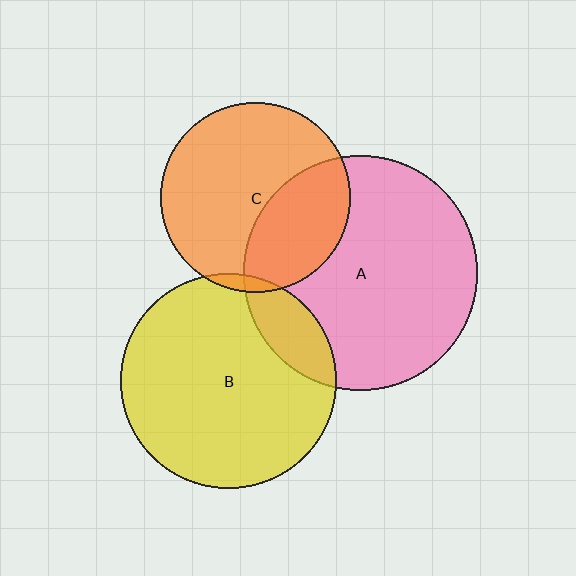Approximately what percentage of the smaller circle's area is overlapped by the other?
Approximately 5%.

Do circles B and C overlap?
Yes.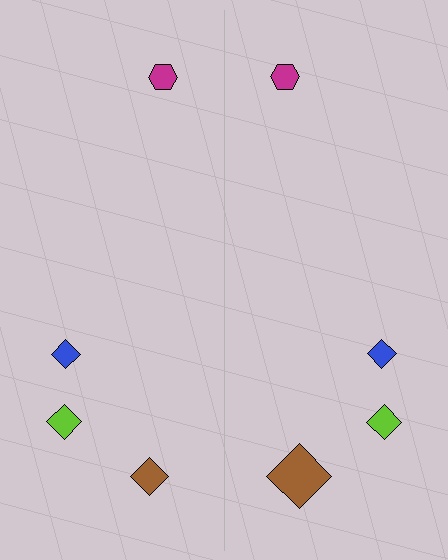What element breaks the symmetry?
The brown diamond on the right side has a different size than its mirror counterpart.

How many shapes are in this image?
There are 8 shapes in this image.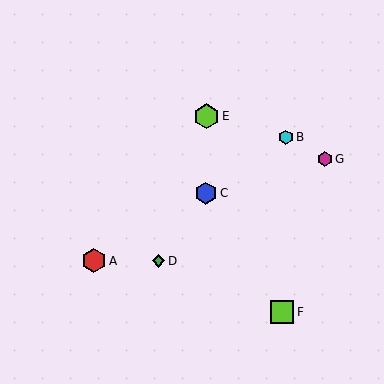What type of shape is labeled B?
Shape B is a cyan hexagon.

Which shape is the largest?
The lime hexagon (labeled E) is the largest.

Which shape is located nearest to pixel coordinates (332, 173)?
The magenta hexagon (labeled G) at (325, 159) is nearest to that location.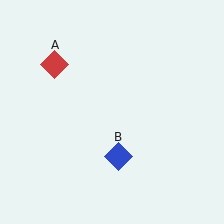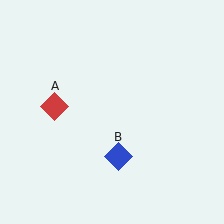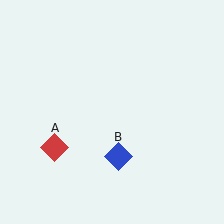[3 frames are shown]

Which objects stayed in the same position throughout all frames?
Blue diamond (object B) remained stationary.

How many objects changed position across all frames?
1 object changed position: red diamond (object A).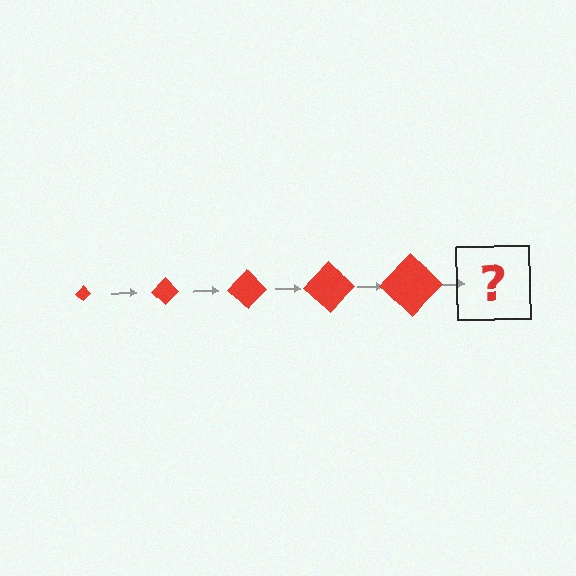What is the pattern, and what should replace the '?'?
The pattern is that the diamond gets progressively larger each step. The '?' should be a red diamond, larger than the previous one.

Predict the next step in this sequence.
The next step is a red diamond, larger than the previous one.